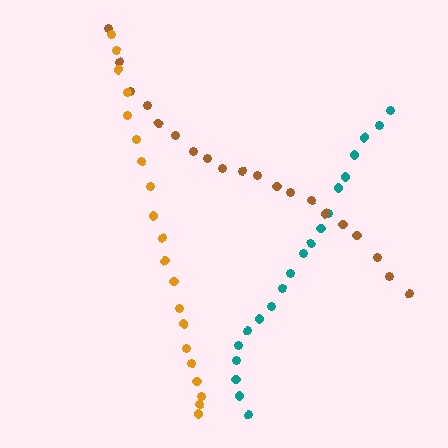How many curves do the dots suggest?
There are 3 distinct paths.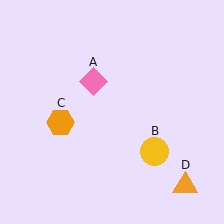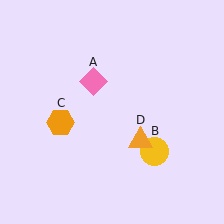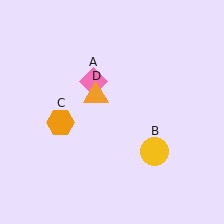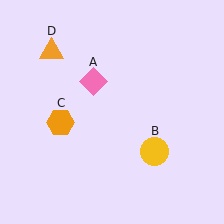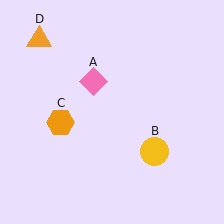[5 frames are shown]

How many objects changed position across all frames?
1 object changed position: orange triangle (object D).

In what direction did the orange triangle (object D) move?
The orange triangle (object D) moved up and to the left.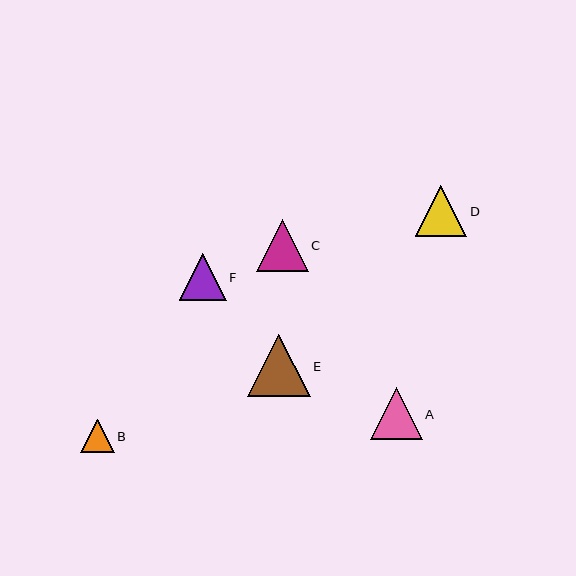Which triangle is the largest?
Triangle E is the largest with a size of approximately 62 pixels.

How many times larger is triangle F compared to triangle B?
Triangle F is approximately 1.4 times the size of triangle B.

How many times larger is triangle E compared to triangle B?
Triangle E is approximately 1.9 times the size of triangle B.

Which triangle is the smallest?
Triangle B is the smallest with a size of approximately 33 pixels.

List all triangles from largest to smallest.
From largest to smallest: E, C, A, D, F, B.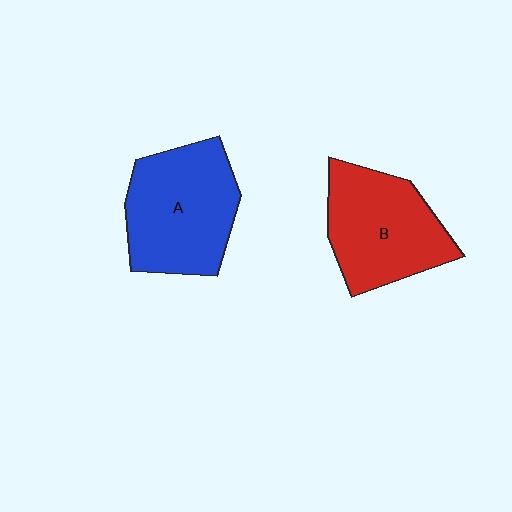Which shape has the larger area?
Shape A (blue).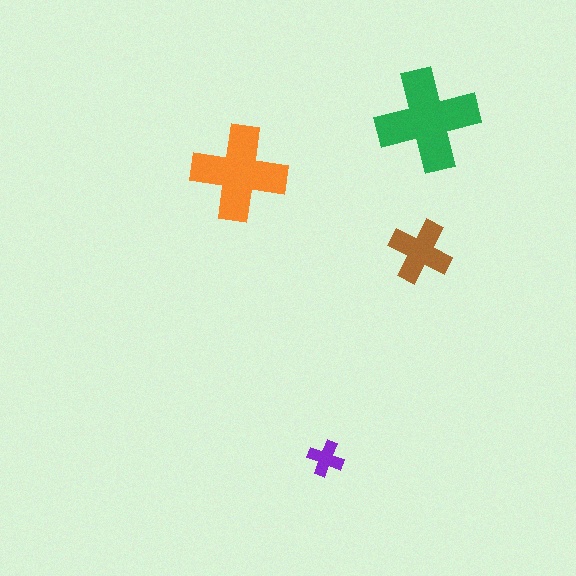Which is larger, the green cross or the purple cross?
The green one.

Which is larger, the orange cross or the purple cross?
The orange one.